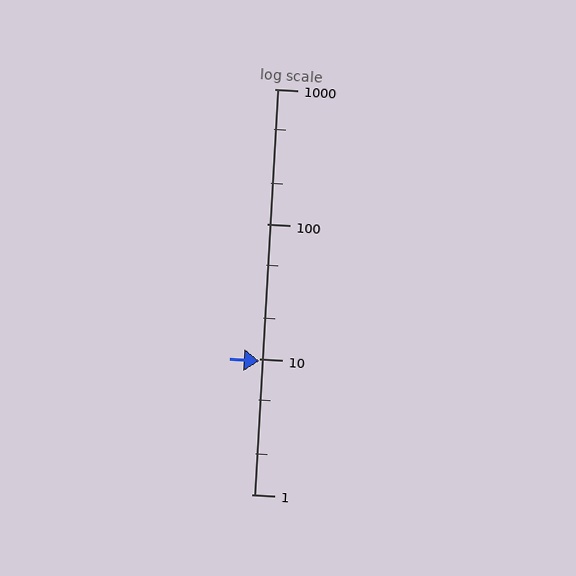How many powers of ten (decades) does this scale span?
The scale spans 3 decades, from 1 to 1000.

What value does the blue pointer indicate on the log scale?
The pointer indicates approximately 9.7.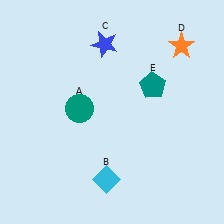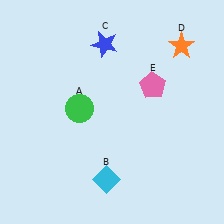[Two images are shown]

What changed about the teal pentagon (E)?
In Image 1, E is teal. In Image 2, it changed to pink.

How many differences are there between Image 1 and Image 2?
There are 2 differences between the two images.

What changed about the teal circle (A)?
In Image 1, A is teal. In Image 2, it changed to green.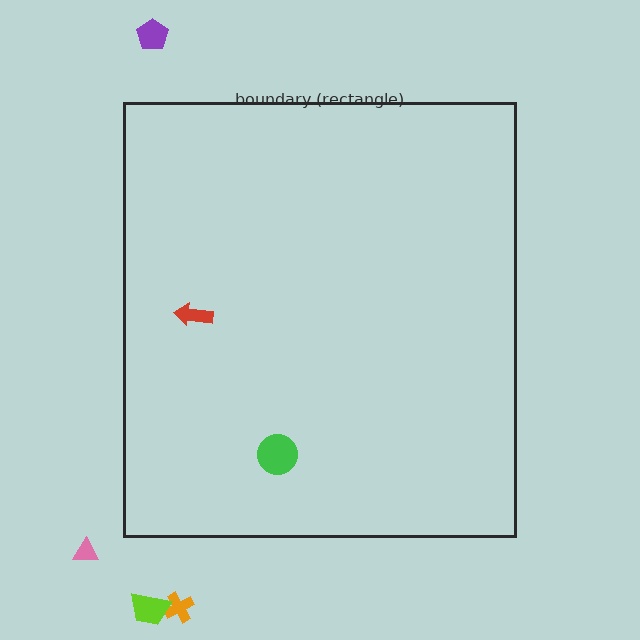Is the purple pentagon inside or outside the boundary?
Outside.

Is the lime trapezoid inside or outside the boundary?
Outside.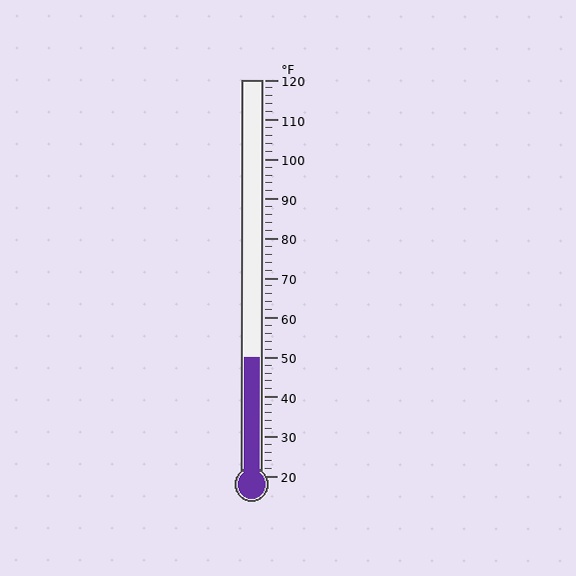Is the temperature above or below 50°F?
The temperature is at 50°F.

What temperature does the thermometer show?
The thermometer shows approximately 50°F.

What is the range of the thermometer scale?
The thermometer scale ranges from 20°F to 120°F.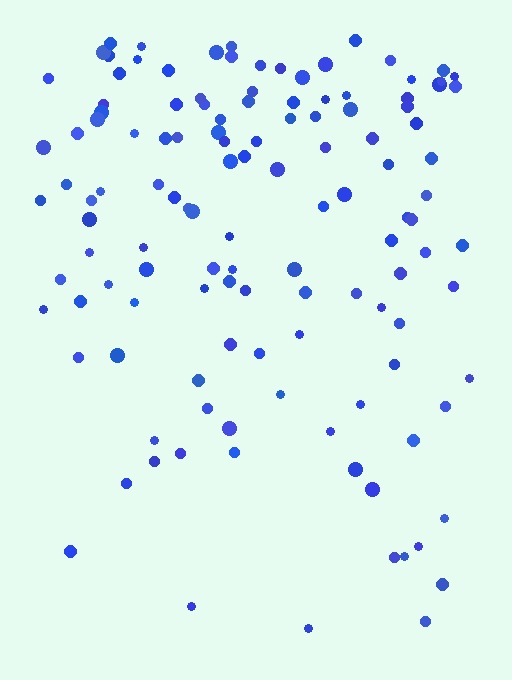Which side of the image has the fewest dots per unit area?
The bottom.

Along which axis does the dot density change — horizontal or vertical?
Vertical.